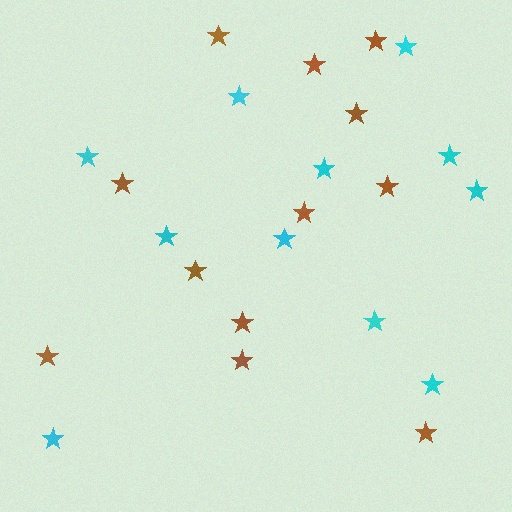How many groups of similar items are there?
There are 2 groups: one group of cyan stars (11) and one group of brown stars (12).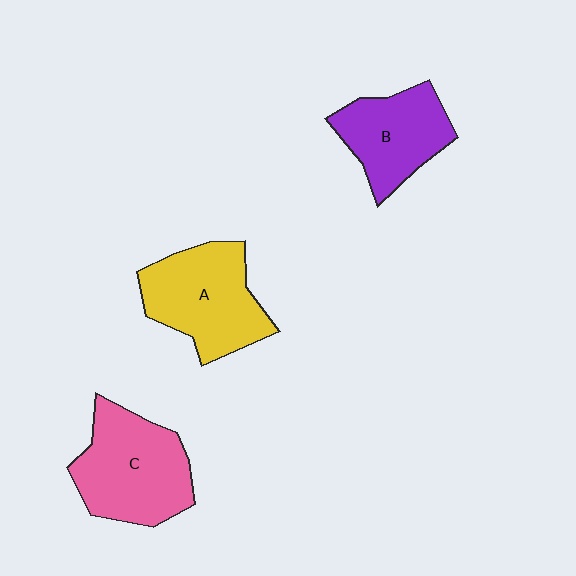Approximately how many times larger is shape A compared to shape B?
Approximately 1.2 times.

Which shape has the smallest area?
Shape B (purple).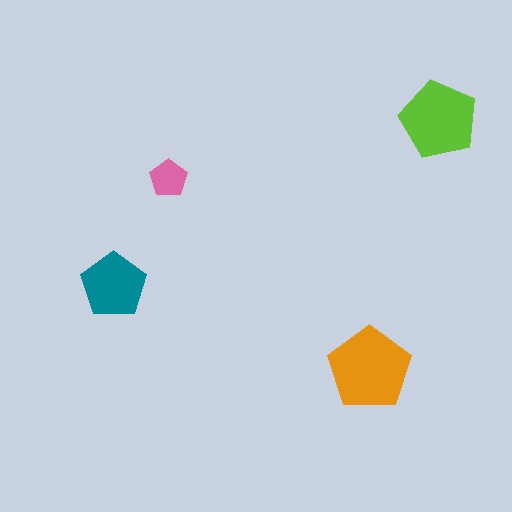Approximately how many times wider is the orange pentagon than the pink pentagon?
About 2 times wider.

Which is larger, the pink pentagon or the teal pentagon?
The teal one.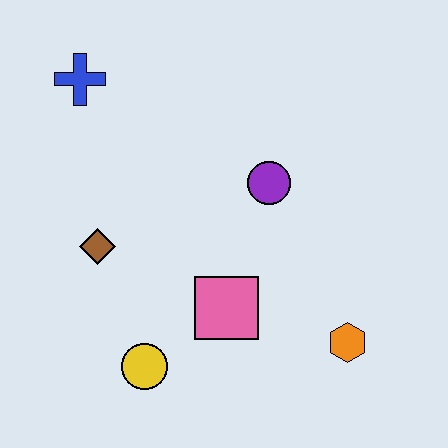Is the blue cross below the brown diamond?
No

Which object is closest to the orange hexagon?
The pink square is closest to the orange hexagon.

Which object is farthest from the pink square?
The blue cross is farthest from the pink square.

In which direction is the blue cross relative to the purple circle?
The blue cross is to the left of the purple circle.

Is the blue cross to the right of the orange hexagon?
No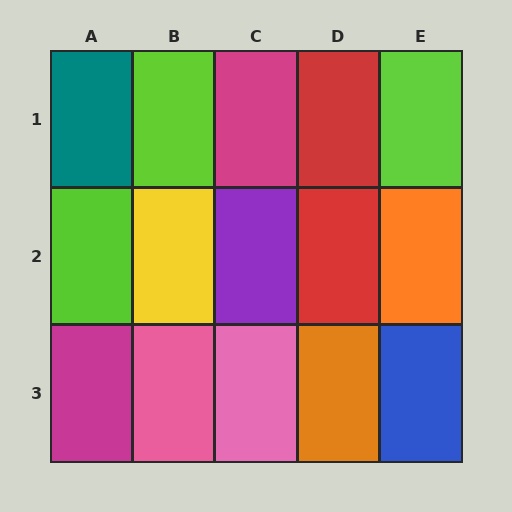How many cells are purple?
1 cell is purple.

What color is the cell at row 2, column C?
Purple.